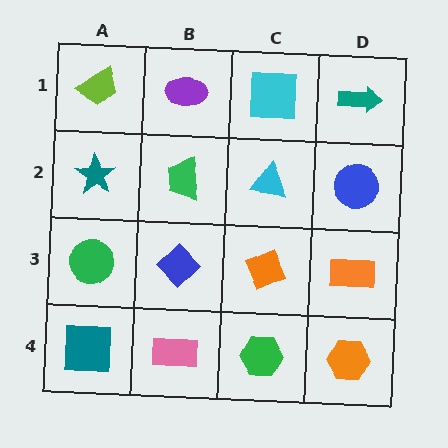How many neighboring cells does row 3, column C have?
4.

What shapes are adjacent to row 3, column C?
A cyan triangle (row 2, column C), a green hexagon (row 4, column C), a blue diamond (row 3, column B), an orange rectangle (row 3, column D).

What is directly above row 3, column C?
A cyan triangle.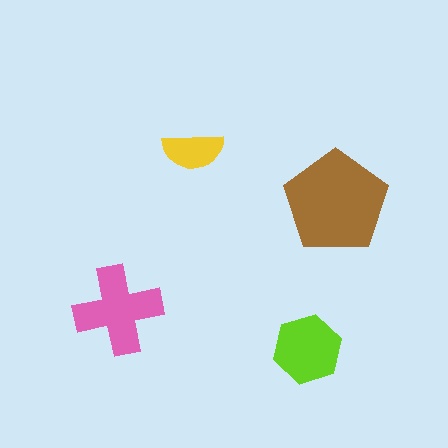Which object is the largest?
The brown pentagon.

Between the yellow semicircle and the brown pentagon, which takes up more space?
The brown pentagon.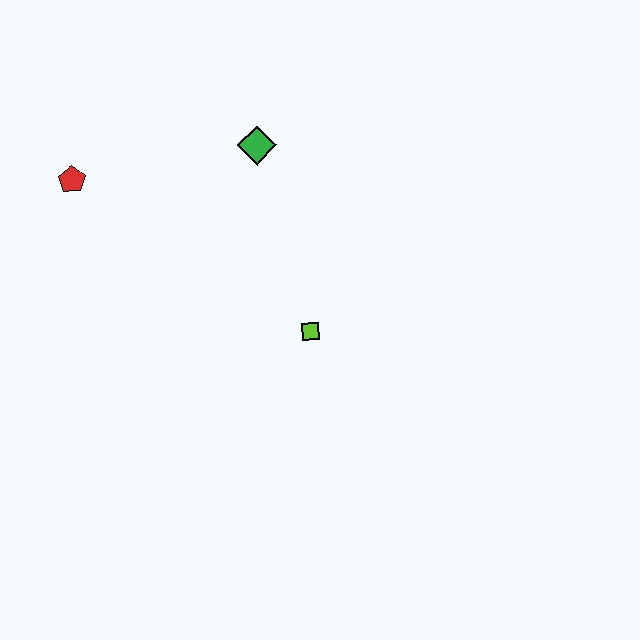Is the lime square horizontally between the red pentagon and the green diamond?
No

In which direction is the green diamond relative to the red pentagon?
The green diamond is to the right of the red pentagon.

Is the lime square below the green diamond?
Yes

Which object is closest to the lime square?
The green diamond is closest to the lime square.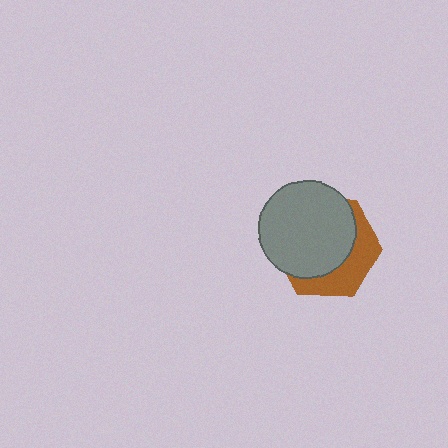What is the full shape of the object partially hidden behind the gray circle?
The partially hidden object is a brown hexagon.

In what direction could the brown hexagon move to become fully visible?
The brown hexagon could move toward the lower-right. That would shift it out from behind the gray circle entirely.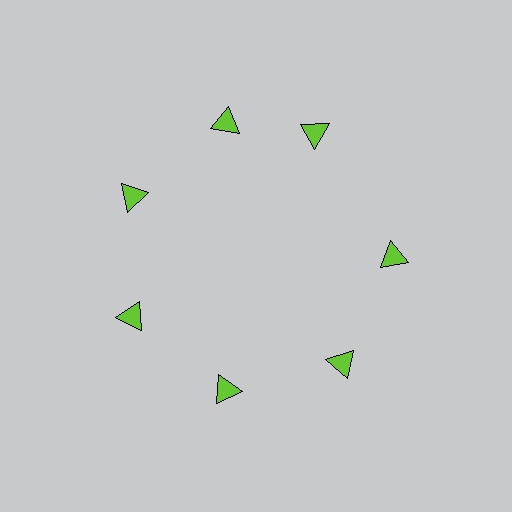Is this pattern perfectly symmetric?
No. The 7 lime triangles are arranged in a ring, but one element near the 1 o'clock position is rotated out of alignment along the ring, breaking the 7-fold rotational symmetry.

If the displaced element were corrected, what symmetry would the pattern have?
It would have 7-fold rotational symmetry — the pattern would map onto itself every 51 degrees.